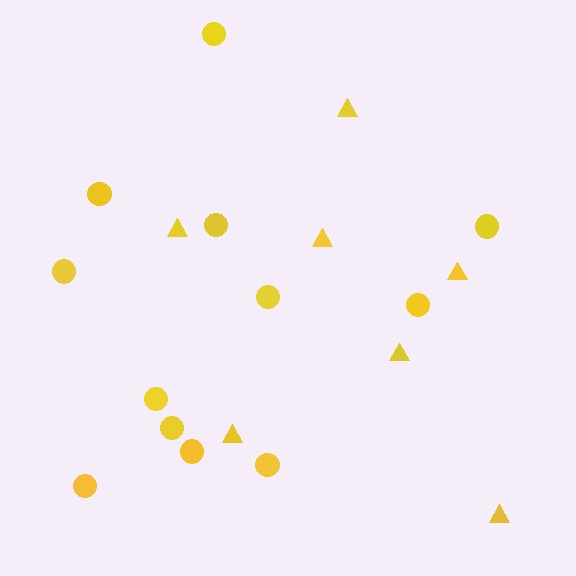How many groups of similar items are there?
There are 2 groups: one group of circles (12) and one group of triangles (7).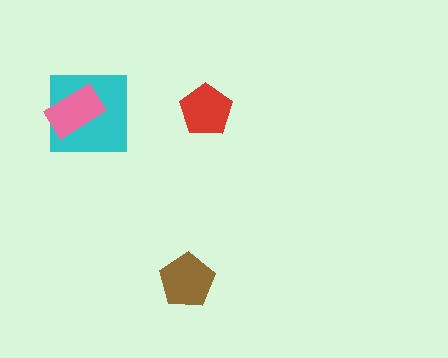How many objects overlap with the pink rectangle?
1 object overlaps with the pink rectangle.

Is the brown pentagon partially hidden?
No, no other shape covers it.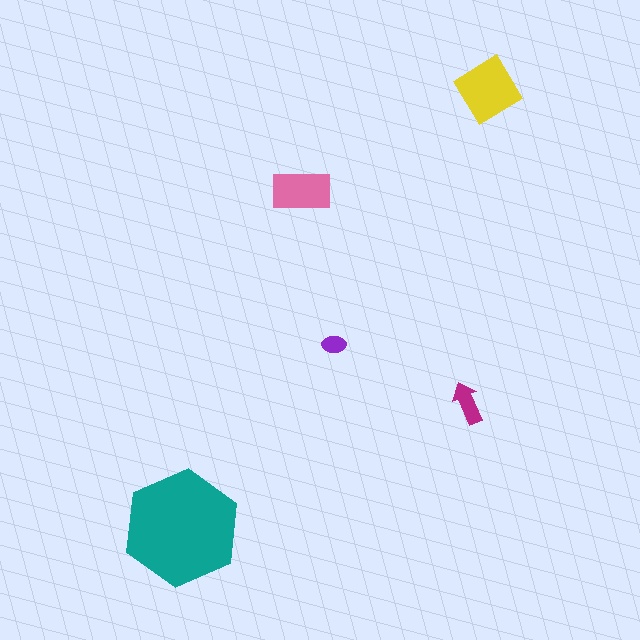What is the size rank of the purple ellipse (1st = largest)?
5th.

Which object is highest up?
The yellow diamond is topmost.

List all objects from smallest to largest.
The purple ellipse, the magenta arrow, the pink rectangle, the yellow diamond, the teal hexagon.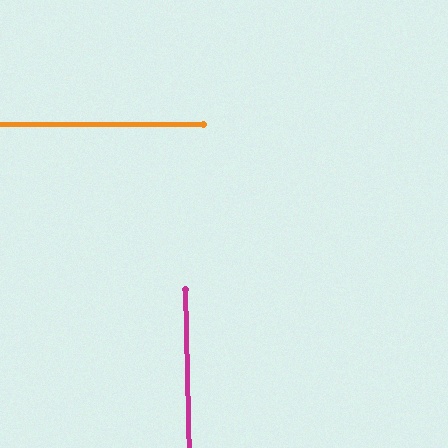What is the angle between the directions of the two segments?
Approximately 89 degrees.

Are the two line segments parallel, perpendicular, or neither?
Perpendicular — they meet at approximately 89°.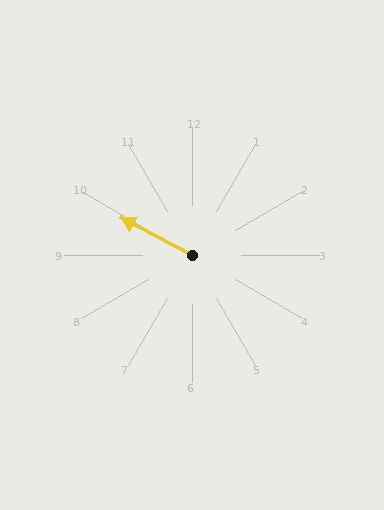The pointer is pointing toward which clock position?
Roughly 10 o'clock.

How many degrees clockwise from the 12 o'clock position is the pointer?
Approximately 298 degrees.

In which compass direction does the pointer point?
Northwest.